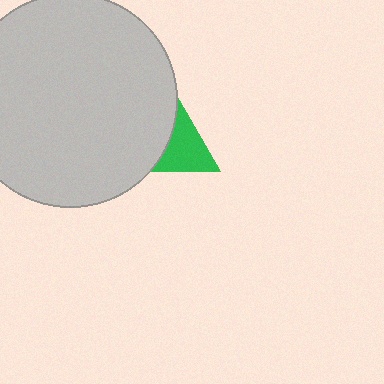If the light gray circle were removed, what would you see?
You would see the complete green triangle.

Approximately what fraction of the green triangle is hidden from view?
Roughly 65% of the green triangle is hidden behind the light gray circle.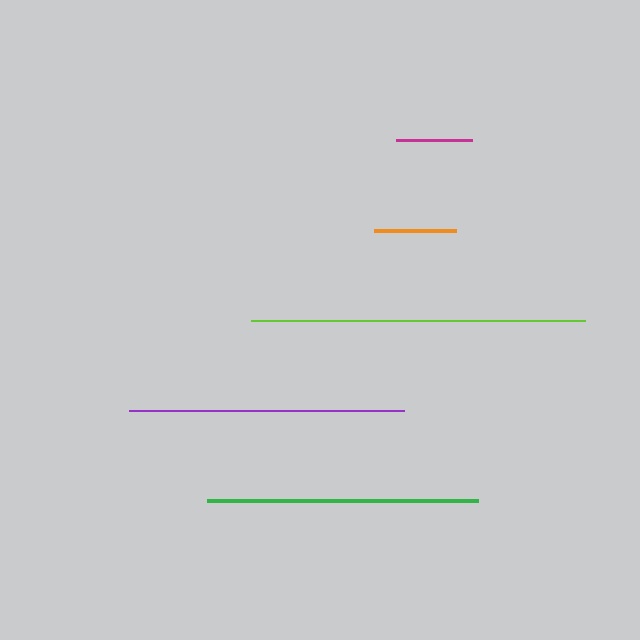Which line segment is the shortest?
The magenta line is the shortest at approximately 76 pixels.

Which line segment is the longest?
The lime line is the longest at approximately 335 pixels.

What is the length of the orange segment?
The orange segment is approximately 82 pixels long.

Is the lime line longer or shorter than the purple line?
The lime line is longer than the purple line.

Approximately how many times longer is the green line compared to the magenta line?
The green line is approximately 3.6 times the length of the magenta line.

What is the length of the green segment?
The green segment is approximately 272 pixels long.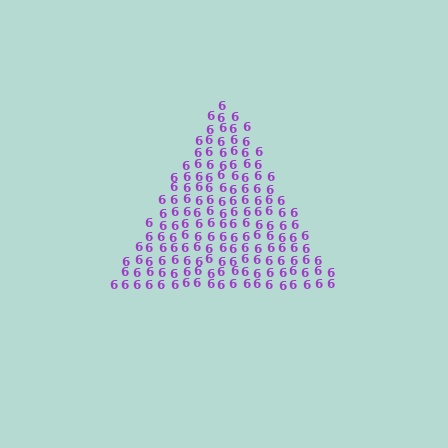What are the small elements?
The small elements are digit 6's.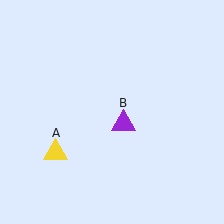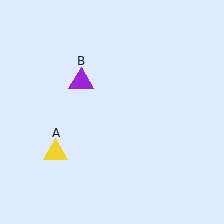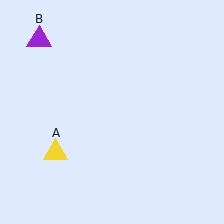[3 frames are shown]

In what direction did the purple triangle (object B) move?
The purple triangle (object B) moved up and to the left.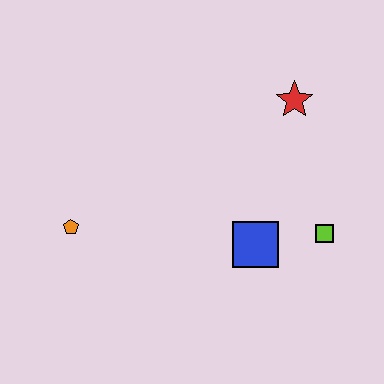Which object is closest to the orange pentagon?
The blue square is closest to the orange pentagon.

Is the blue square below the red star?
Yes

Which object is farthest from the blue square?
The orange pentagon is farthest from the blue square.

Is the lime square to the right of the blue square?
Yes